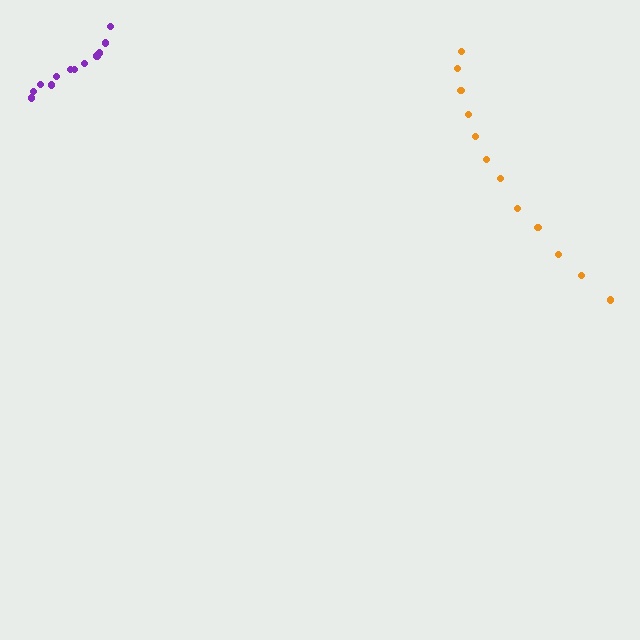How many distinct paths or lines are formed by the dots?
There are 2 distinct paths.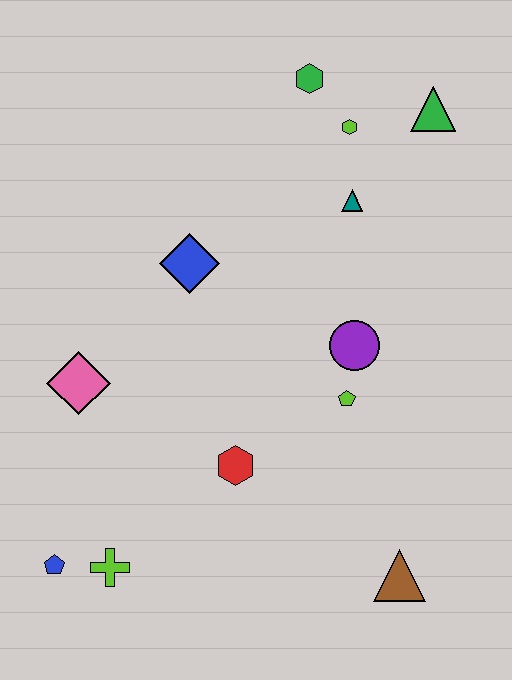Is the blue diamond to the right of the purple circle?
No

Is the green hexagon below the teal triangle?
No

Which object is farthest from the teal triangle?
The blue pentagon is farthest from the teal triangle.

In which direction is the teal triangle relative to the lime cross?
The teal triangle is above the lime cross.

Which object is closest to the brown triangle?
The lime pentagon is closest to the brown triangle.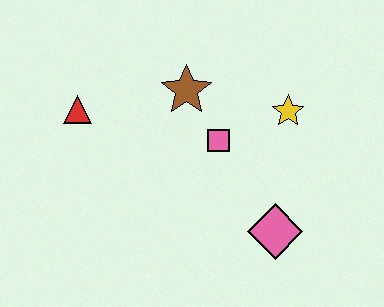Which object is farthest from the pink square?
The red triangle is farthest from the pink square.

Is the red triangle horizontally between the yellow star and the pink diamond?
No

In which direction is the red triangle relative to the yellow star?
The red triangle is to the left of the yellow star.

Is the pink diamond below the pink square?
Yes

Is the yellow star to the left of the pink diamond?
No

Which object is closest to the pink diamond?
The pink square is closest to the pink diamond.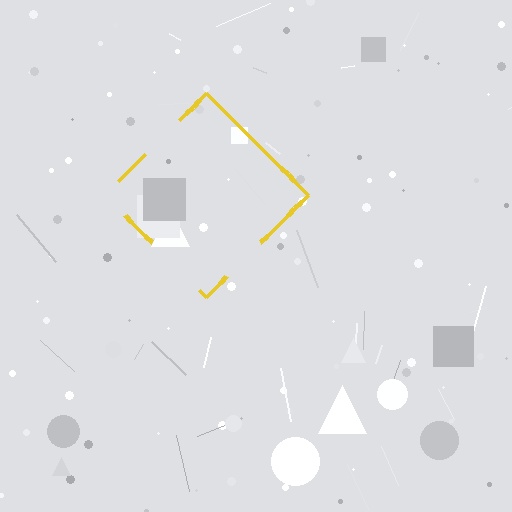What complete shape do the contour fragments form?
The contour fragments form a diamond.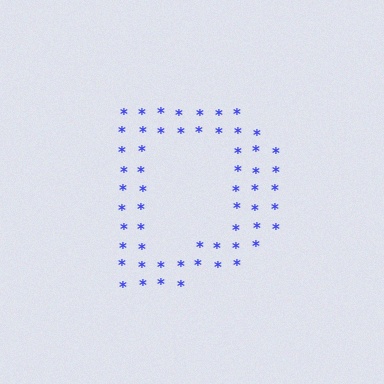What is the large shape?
The large shape is the letter D.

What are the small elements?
The small elements are asterisks.